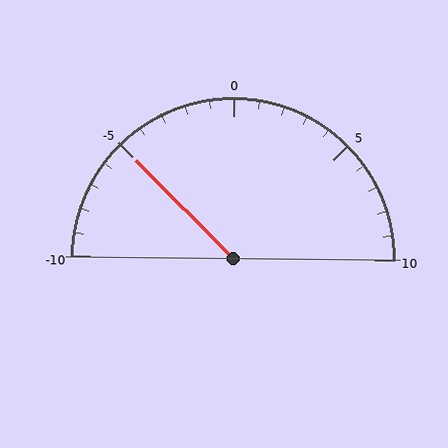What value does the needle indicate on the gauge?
The needle indicates approximately -5.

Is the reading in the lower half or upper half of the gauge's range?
The reading is in the lower half of the range (-10 to 10).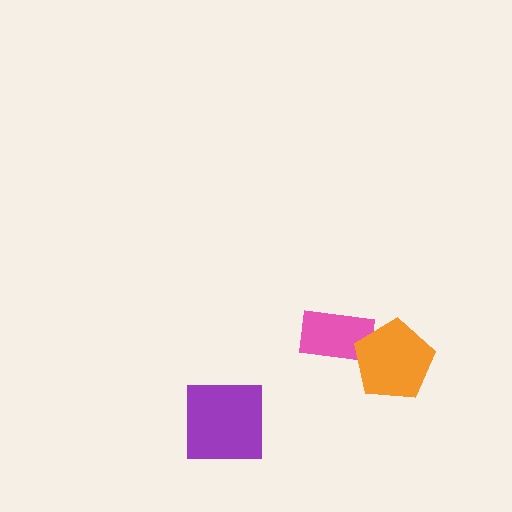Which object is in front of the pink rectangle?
The orange pentagon is in front of the pink rectangle.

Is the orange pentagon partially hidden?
No, no other shape covers it.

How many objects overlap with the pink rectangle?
1 object overlaps with the pink rectangle.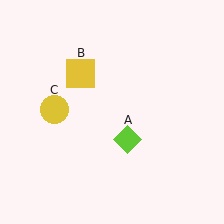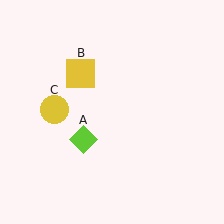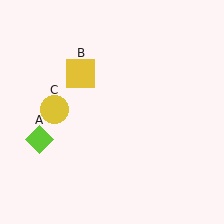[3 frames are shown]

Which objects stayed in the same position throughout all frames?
Yellow square (object B) and yellow circle (object C) remained stationary.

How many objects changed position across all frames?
1 object changed position: lime diamond (object A).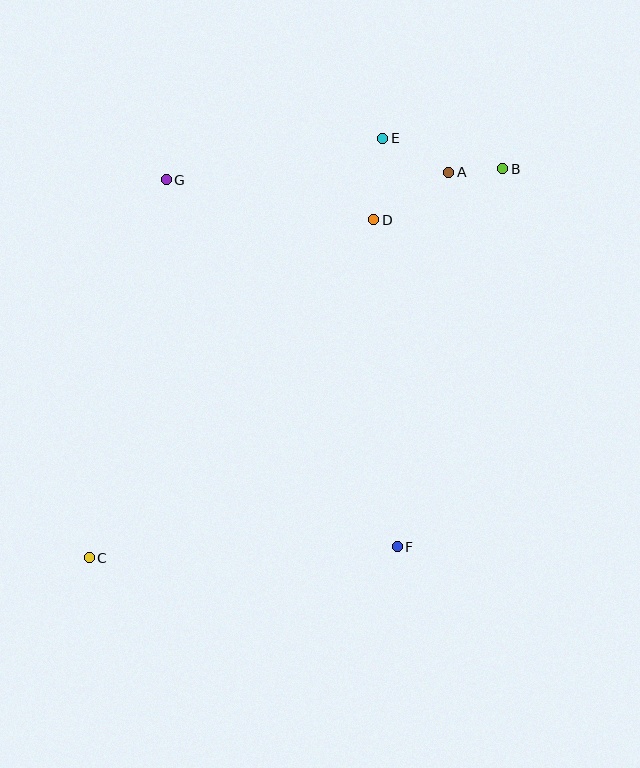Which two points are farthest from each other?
Points B and C are farthest from each other.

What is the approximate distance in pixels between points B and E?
The distance between B and E is approximately 124 pixels.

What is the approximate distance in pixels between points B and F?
The distance between B and F is approximately 393 pixels.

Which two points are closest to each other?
Points A and B are closest to each other.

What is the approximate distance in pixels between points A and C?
The distance between A and C is approximately 527 pixels.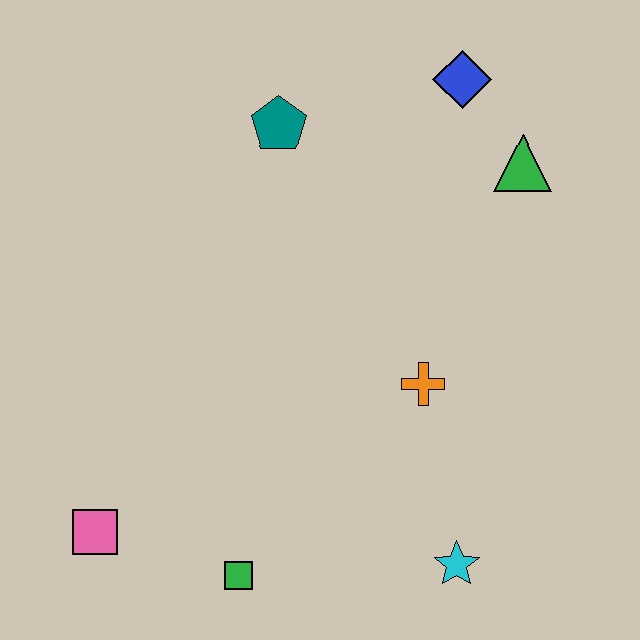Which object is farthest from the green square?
The blue diamond is farthest from the green square.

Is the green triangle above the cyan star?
Yes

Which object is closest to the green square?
The pink square is closest to the green square.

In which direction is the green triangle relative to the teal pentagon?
The green triangle is to the right of the teal pentagon.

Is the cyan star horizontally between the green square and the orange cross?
No